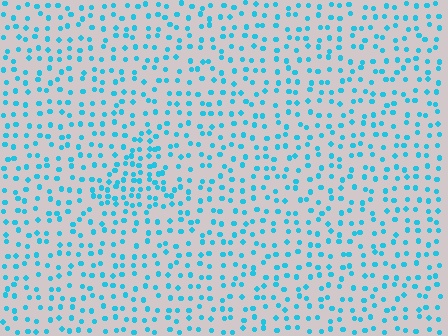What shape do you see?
I see a triangle.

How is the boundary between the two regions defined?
The boundary is defined by a change in element density (approximately 1.8x ratio). All elements are the same color, size, and shape.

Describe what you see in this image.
The image contains small cyan elements arranged at two different densities. A triangle-shaped region is visible where the elements are more densely packed than the surrounding area.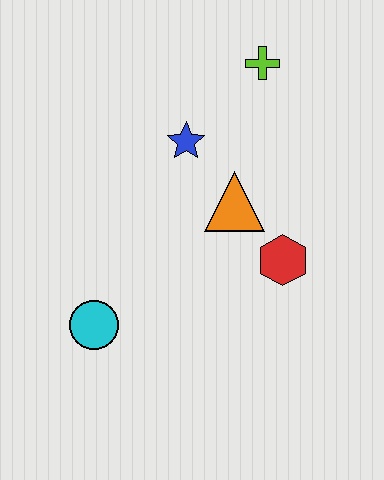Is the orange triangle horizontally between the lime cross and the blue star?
Yes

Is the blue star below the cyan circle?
No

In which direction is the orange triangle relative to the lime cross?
The orange triangle is below the lime cross.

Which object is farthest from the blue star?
The cyan circle is farthest from the blue star.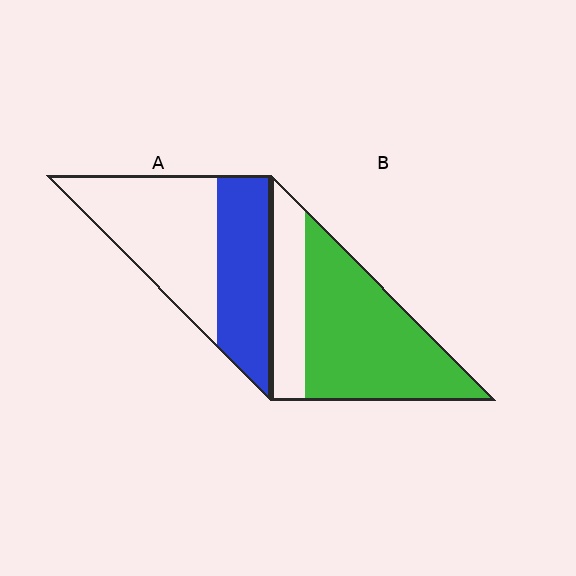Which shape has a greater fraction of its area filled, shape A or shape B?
Shape B.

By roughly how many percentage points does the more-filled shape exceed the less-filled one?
By roughly 30 percentage points (B over A).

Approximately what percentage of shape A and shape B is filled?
A is approximately 40% and B is approximately 70%.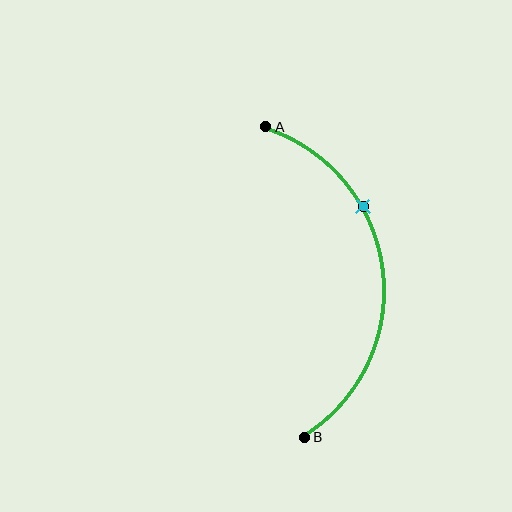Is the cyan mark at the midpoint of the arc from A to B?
No. The cyan mark lies on the arc but is closer to endpoint A. The arc midpoint would be at the point on the curve equidistant along the arc from both A and B.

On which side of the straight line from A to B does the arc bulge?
The arc bulges to the right of the straight line connecting A and B.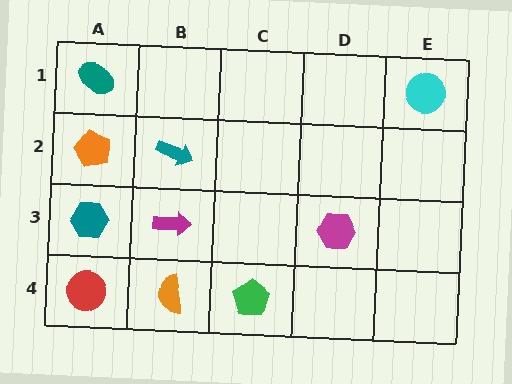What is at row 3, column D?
A magenta hexagon.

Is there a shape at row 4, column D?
No, that cell is empty.